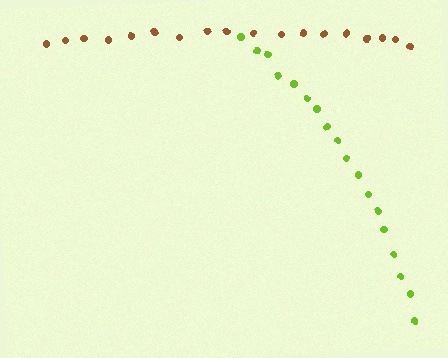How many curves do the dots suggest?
There are 2 distinct paths.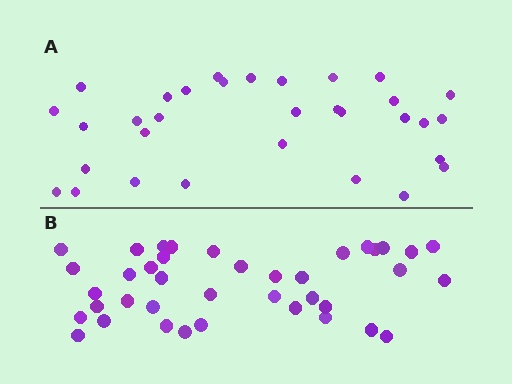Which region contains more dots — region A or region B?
Region B (the bottom region) has more dots.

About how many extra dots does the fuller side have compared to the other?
Region B has roughly 8 or so more dots than region A.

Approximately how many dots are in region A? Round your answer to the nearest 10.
About 30 dots. (The exact count is 32, which rounds to 30.)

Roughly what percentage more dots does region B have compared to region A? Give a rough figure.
About 20% more.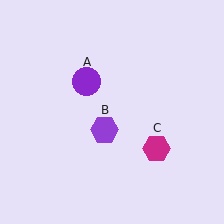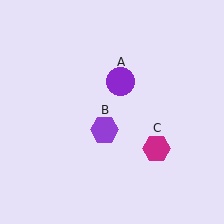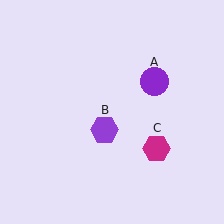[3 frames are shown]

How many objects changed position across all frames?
1 object changed position: purple circle (object A).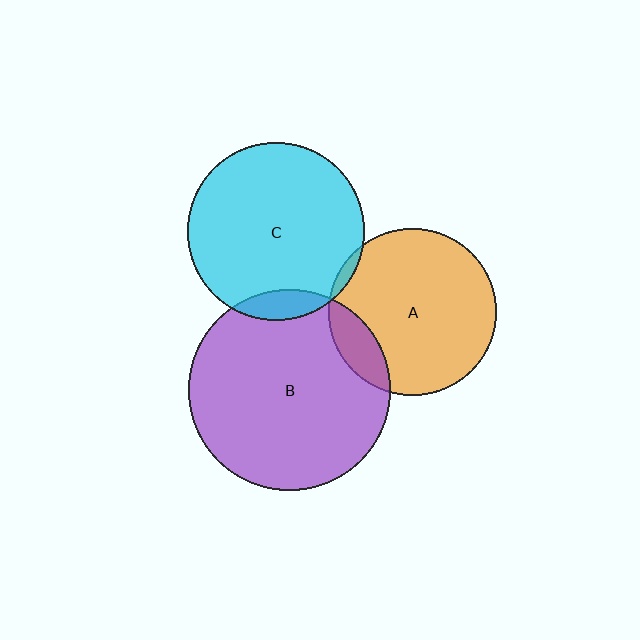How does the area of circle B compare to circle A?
Approximately 1.4 times.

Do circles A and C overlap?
Yes.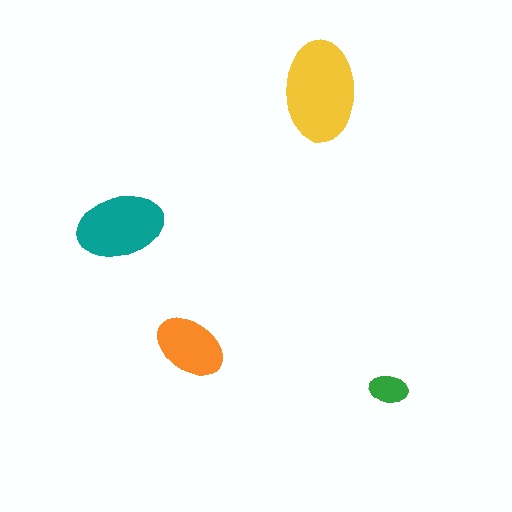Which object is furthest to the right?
The green ellipse is rightmost.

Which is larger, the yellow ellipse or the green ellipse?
The yellow one.